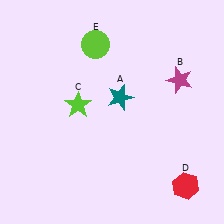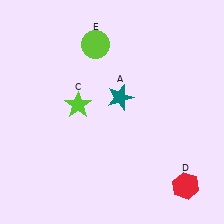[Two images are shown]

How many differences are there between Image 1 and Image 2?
There is 1 difference between the two images.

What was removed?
The magenta star (B) was removed in Image 2.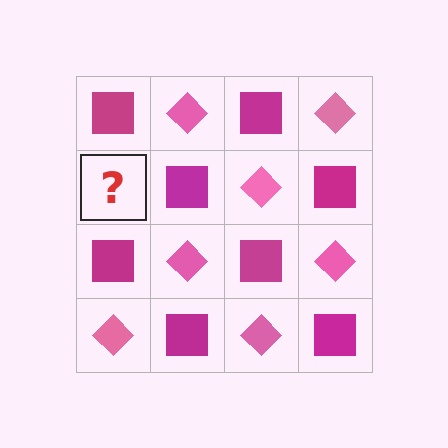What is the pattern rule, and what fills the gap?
The rule is that it alternates magenta square and pink diamond in a checkerboard pattern. The gap should be filled with a pink diamond.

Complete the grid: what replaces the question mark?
The question mark should be replaced with a pink diamond.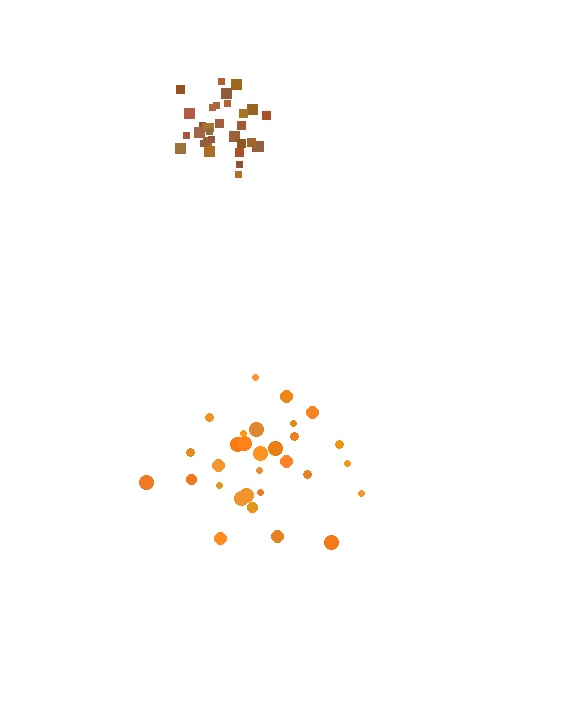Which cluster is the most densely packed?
Brown.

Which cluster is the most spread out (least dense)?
Orange.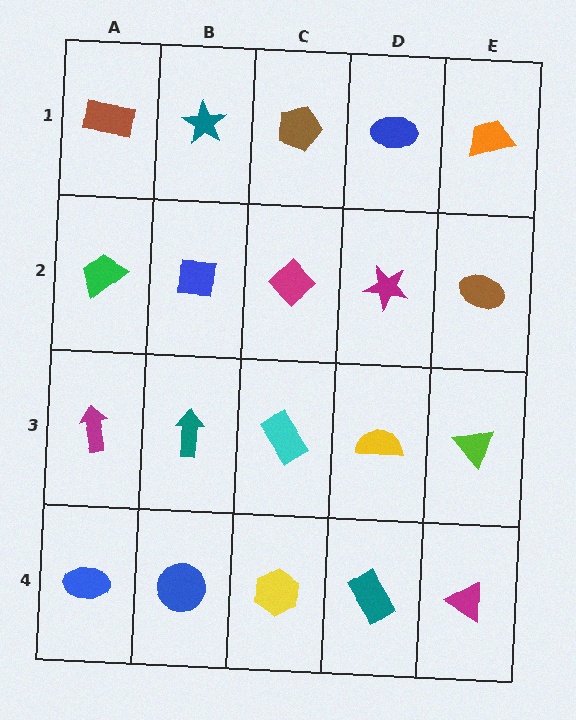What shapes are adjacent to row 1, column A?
A green trapezoid (row 2, column A), a teal star (row 1, column B).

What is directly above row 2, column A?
A brown rectangle.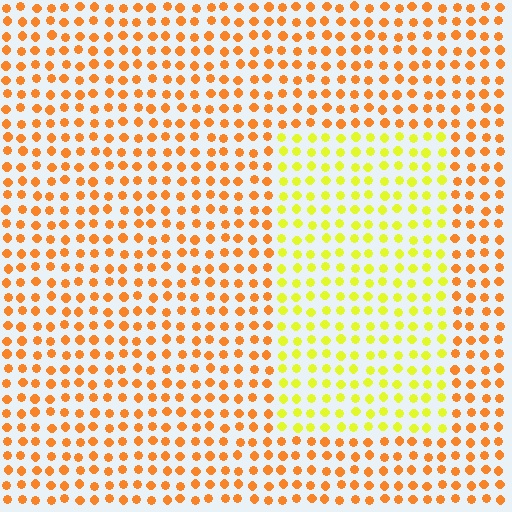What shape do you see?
I see a rectangle.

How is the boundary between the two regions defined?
The boundary is defined purely by a slight shift in hue (about 40 degrees). Spacing, size, and orientation are identical on both sides.